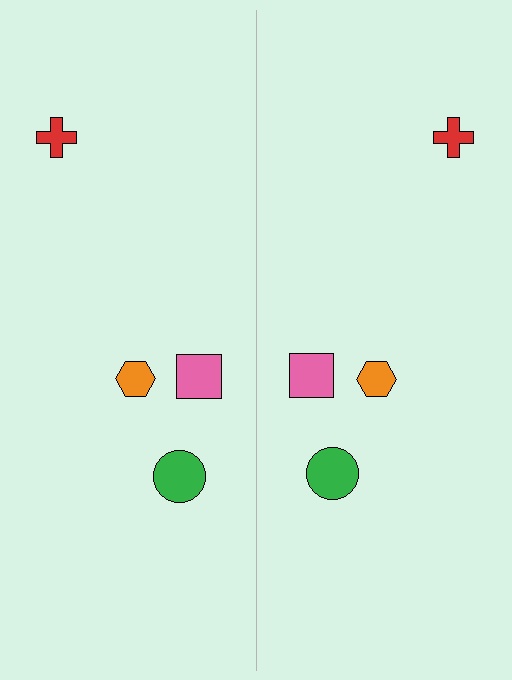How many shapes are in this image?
There are 8 shapes in this image.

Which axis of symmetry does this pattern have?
The pattern has a vertical axis of symmetry running through the center of the image.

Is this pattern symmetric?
Yes, this pattern has bilateral (reflection) symmetry.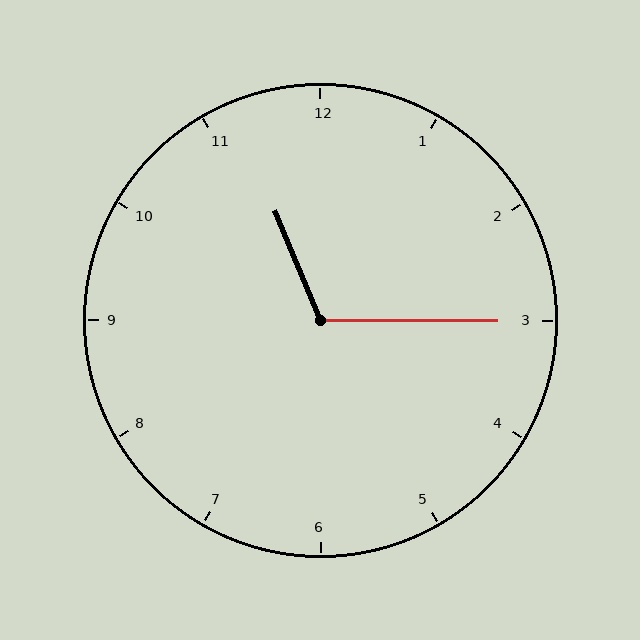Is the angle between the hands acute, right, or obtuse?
It is obtuse.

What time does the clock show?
11:15.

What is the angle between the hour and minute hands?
Approximately 112 degrees.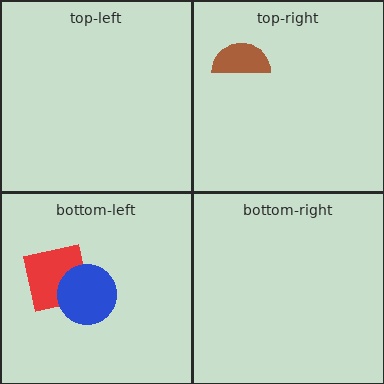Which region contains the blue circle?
The bottom-left region.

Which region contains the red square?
The bottom-left region.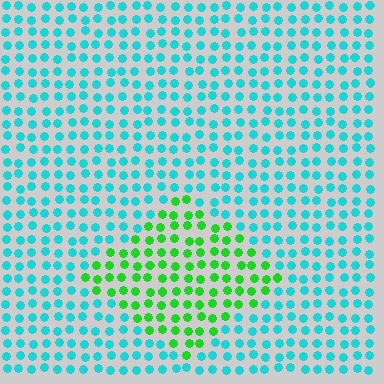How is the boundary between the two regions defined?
The boundary is defined purely by a slight shift in hue (about 58 degrees). Spacing, size, and orientation are identical on both sides.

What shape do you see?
I see a diamond.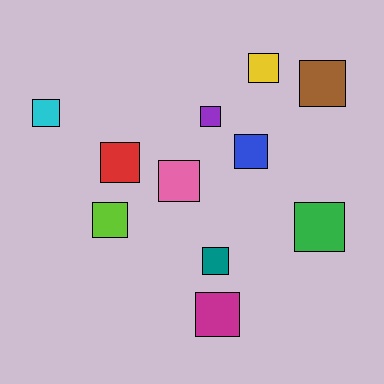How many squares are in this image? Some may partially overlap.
There are 11 squares.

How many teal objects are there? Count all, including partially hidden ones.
There is 1 teal object.